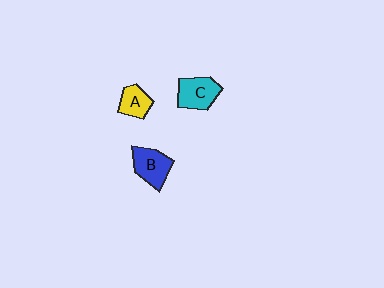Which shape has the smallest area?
Shape A (yellow).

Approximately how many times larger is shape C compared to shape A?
Approximately 1.4 times.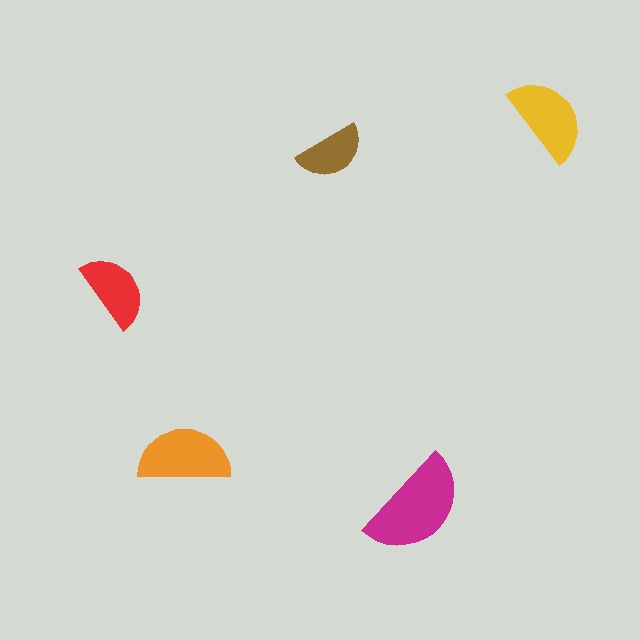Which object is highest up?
The yellow semicircle is topmost.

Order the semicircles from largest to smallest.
the magenta one, the orange one, the yellow one, the red one, the brown one.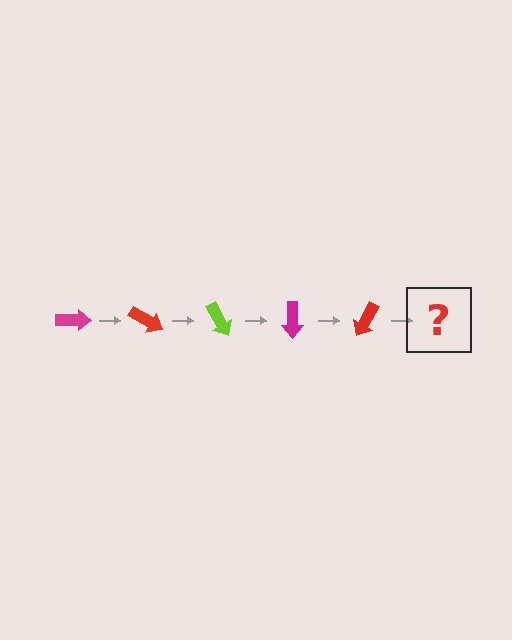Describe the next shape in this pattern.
It should be a lime arrow, rotated 150 degrees from the start.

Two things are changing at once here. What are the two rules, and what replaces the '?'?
The two rules are that it rotates 30 degrees each step and the color cycles through magenta, red, and lime. The '?' should be a lime arrow, rotated 150 degrees from the start.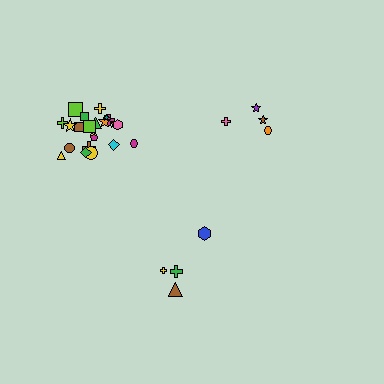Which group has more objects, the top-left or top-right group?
The top-left group.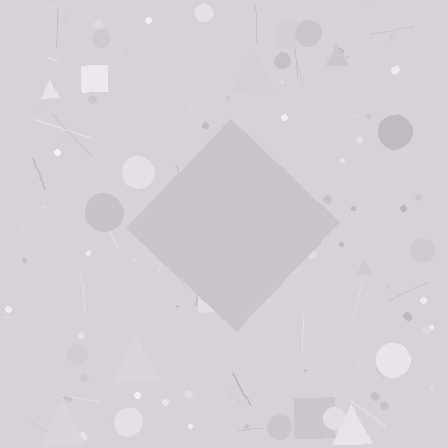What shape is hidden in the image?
A diamond is hidden in the image.